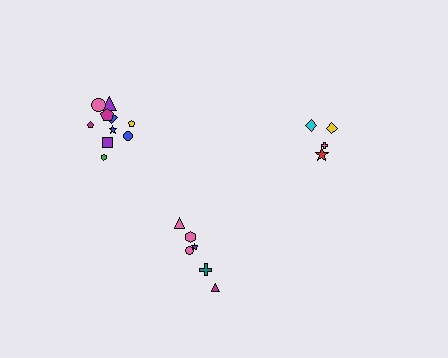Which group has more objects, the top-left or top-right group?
The top-left group.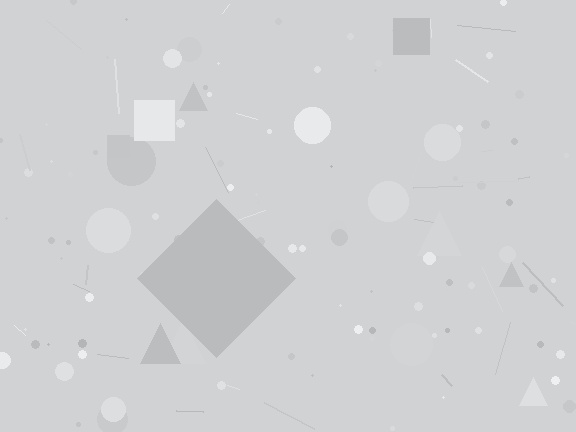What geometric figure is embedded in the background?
A diamond is embedded in the background.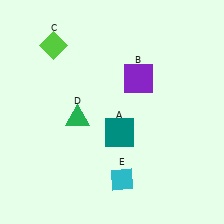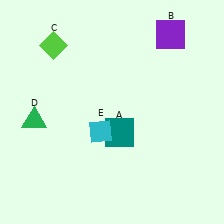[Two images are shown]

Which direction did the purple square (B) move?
The purple square (B) moved up.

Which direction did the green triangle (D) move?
The green triangle (D) moved left.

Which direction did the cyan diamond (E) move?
The cyan diamond (E) moved up.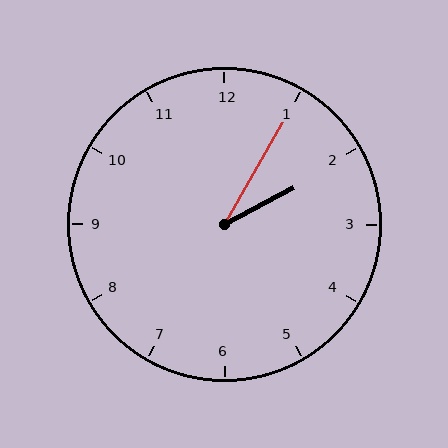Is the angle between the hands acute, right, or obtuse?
It is acute.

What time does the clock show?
2:05.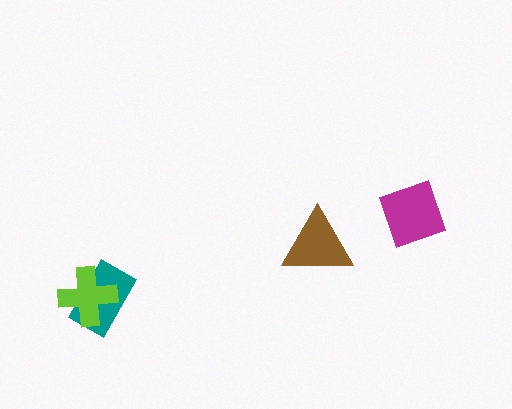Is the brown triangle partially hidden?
No, no other shape covers it.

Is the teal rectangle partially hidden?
Yes, it is partially covered by another shape.